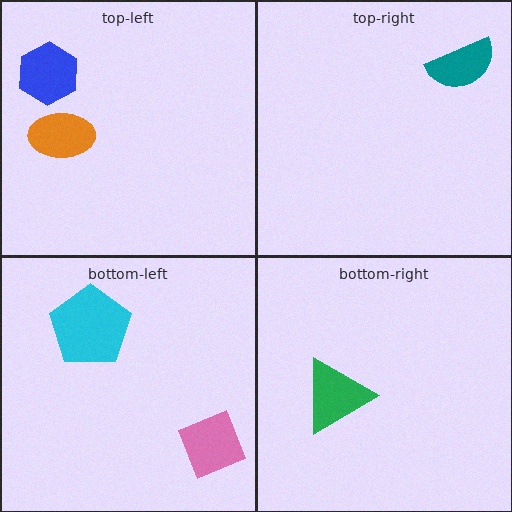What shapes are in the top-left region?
The blue hexagon, the orange ellipse.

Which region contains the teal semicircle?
The top-right region.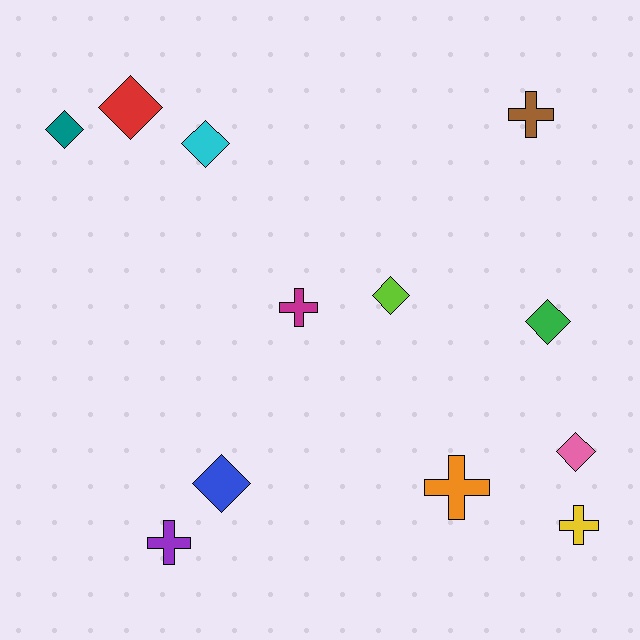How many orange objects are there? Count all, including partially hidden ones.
There is 1 orange object.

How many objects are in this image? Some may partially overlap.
There are 12 objects.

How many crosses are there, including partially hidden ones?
There are 5 crosses.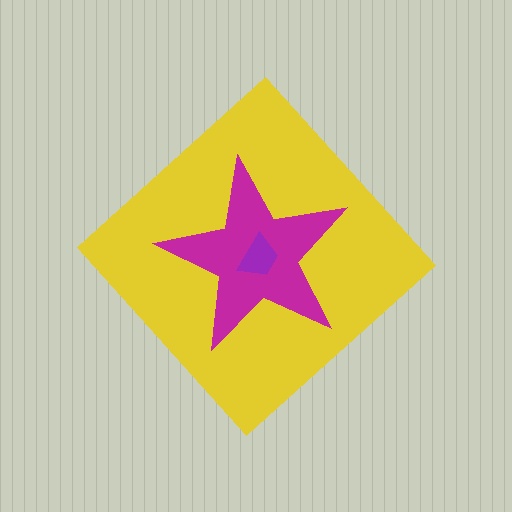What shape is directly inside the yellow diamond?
The magenta star.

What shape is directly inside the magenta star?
The purple trapezoid.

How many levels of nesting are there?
3.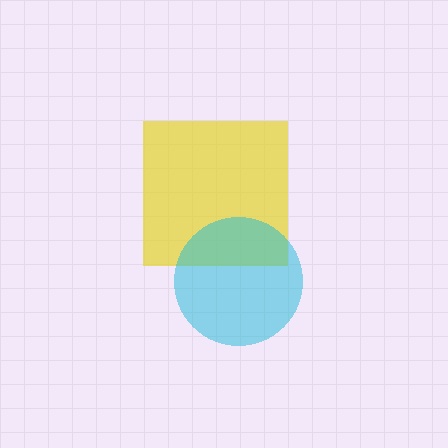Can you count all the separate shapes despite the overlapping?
Yes, there are 2 separate shapes.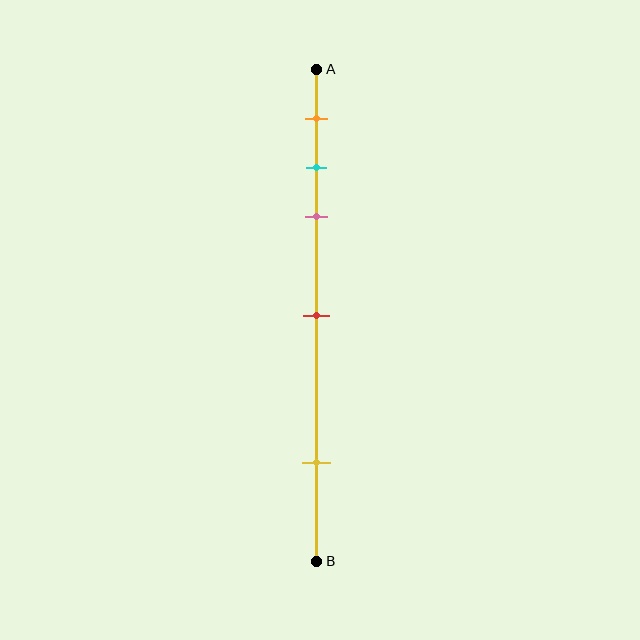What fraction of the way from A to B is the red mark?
The red mark is approximately 50% (0.5) of the way from A to B.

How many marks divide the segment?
There are 5 marks dividing the segment.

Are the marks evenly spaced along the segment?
No, the marks are not evenly spaced.